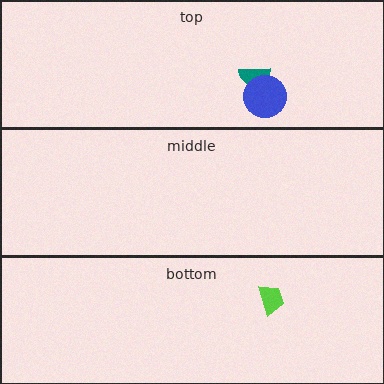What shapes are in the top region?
The teal semicircle, the blue circle.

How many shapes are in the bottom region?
1.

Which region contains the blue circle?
The top region.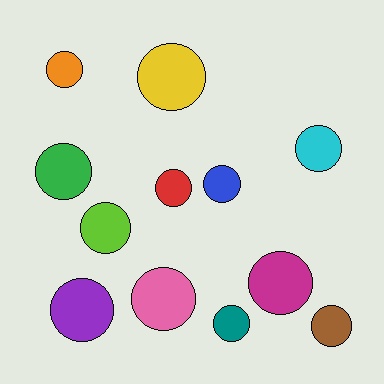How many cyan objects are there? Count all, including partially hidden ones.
There is 1 cyan object.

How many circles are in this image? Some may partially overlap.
There are 12 circles.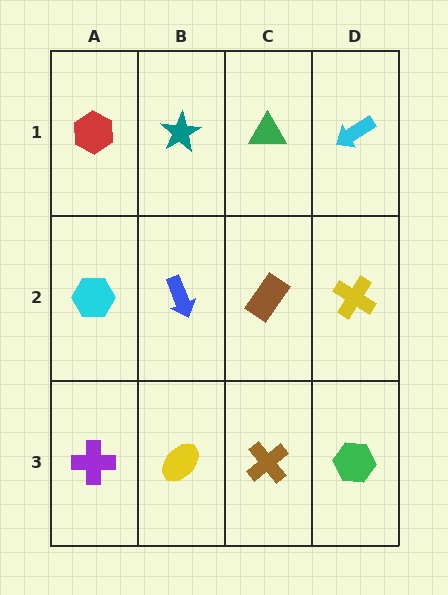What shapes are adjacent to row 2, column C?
A green triangle (row 1, column C), a brown cross (row 3, column C), a blue arrow (row 2, column B), a yellow cross (row 2, column D).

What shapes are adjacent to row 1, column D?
A yellow cross (row 2, column D), a green triangle (row 1, column C).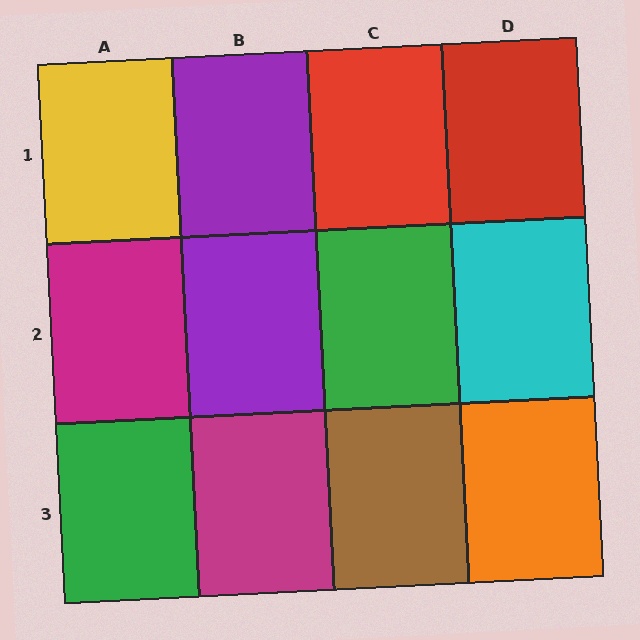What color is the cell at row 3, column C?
Brown.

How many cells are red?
2 cells are red.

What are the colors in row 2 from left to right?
Magenta, purple, green, cyan.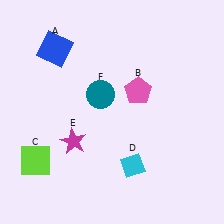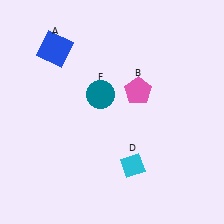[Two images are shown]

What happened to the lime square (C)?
The lime square (C) was removed in Image 2. It was in the bottom-left area of Image 1.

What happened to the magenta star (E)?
The magenta star (E) was removed in Image 2. It was in the bottom-left area of Image 1.